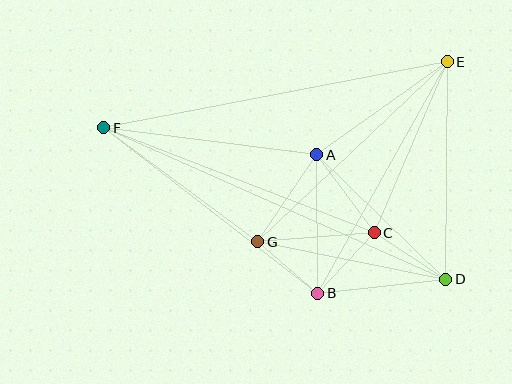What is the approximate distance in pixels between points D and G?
The distance between D and G is approximately 191 pixels.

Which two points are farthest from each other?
Points D and F are farthest from each other.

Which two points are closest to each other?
Points B and G are closest to each other.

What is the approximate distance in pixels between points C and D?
The distance between C and D is approximately 85 pixels.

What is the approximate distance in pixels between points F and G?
The distance between F and G is approximately 192 pixels.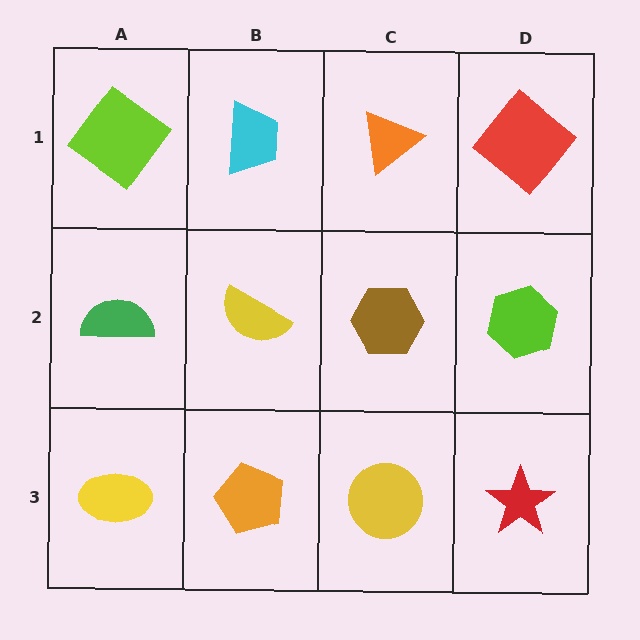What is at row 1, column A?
A lime diamond.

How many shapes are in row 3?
4 shapes.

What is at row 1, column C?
An orange triangle.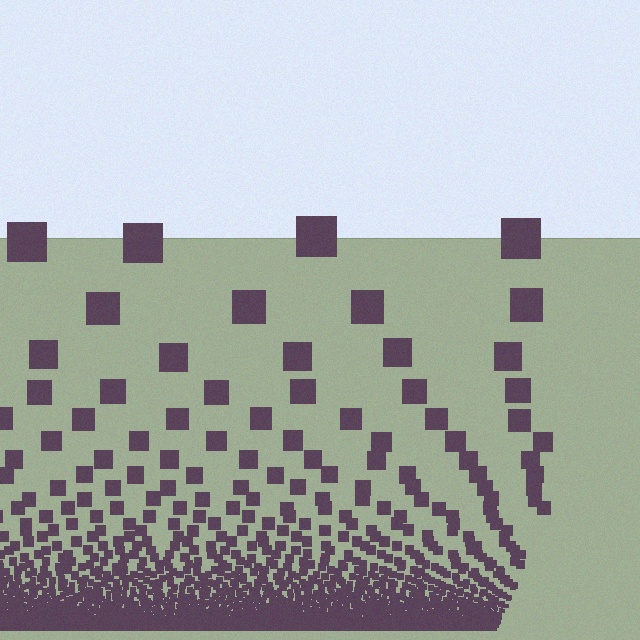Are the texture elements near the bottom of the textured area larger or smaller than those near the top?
Smaller. The gradient is inverted — elements near the bottom are smaller and denser.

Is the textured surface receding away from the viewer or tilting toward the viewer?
The surface appears to tilt toward the viewer. Texture elements get larger and sparser toward the top.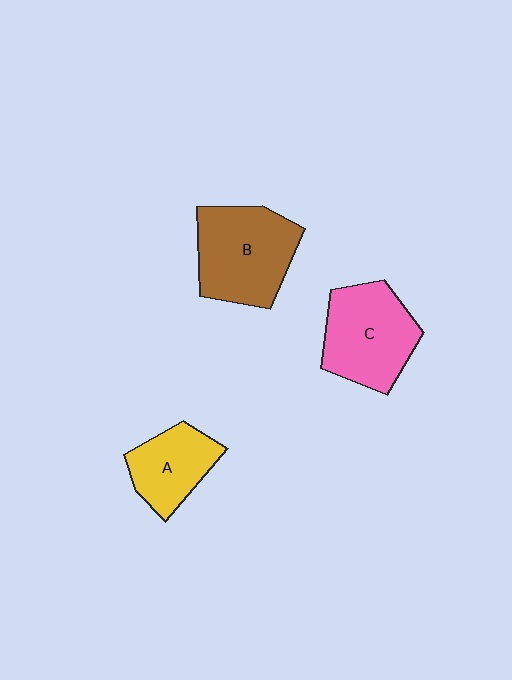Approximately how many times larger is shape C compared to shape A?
Approximately 1.4 times.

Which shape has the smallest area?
Shape A (yellow).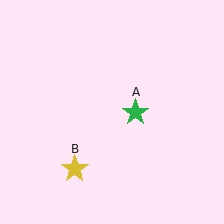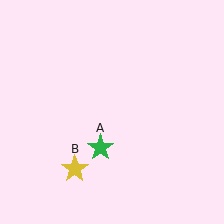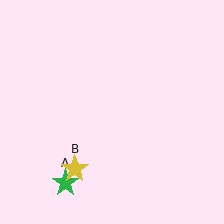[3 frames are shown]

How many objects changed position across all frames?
1 object changed position: green star (object A).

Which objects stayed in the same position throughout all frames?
Yellow star (object B) remained stationary.